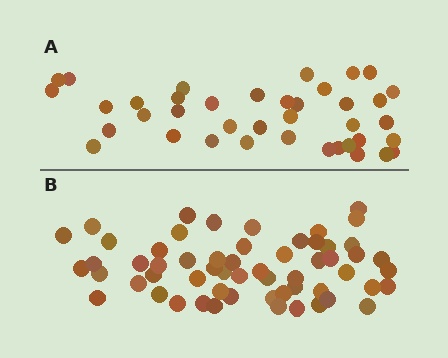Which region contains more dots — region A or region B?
Region B (the bottom region) has more dots.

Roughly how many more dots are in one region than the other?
Region B has approximately 20 more dots than region A.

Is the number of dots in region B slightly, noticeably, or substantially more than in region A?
Region B has substantially more. The ratio is roughly 1.5 to 1.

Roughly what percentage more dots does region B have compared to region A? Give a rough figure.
About 50% more.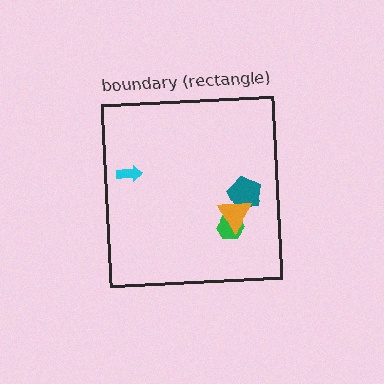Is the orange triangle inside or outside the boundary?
Inside.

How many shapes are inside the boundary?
4 inside, 0 outside.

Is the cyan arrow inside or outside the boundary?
Inside.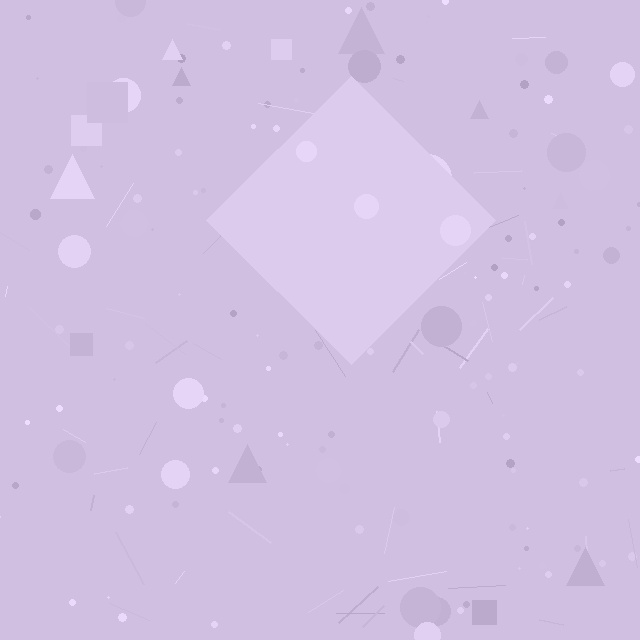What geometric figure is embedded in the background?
A diamond is embedded in the background.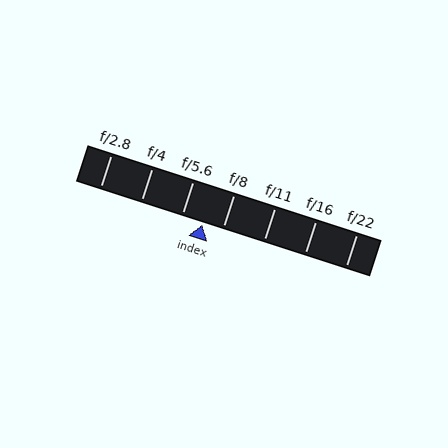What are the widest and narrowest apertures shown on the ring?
The widest aperture shown is f/2.8 and the narrowest is f/22.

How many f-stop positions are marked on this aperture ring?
There are 7 f-stop positions marked.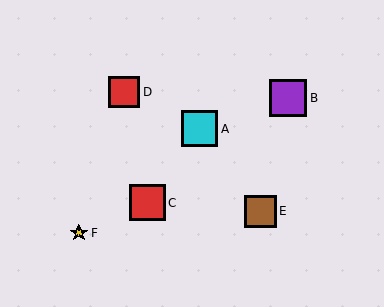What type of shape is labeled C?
Shape C is a red square.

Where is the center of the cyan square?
The center of the cyan square is at (200, 129).